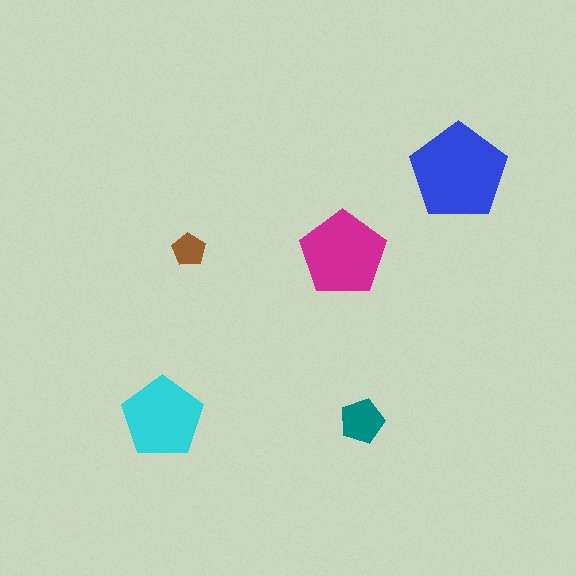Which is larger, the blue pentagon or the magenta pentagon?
The blue one.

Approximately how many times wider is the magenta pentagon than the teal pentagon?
About 2 times wider.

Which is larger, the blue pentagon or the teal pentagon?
The blue one.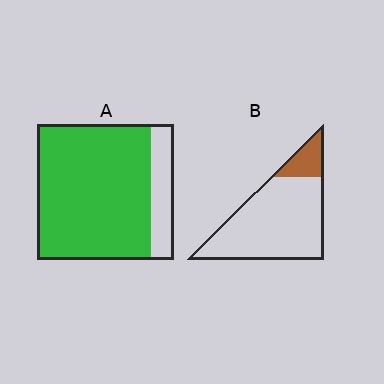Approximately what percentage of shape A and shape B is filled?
A is approximately 85% and B is approximately 15%.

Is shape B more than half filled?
No.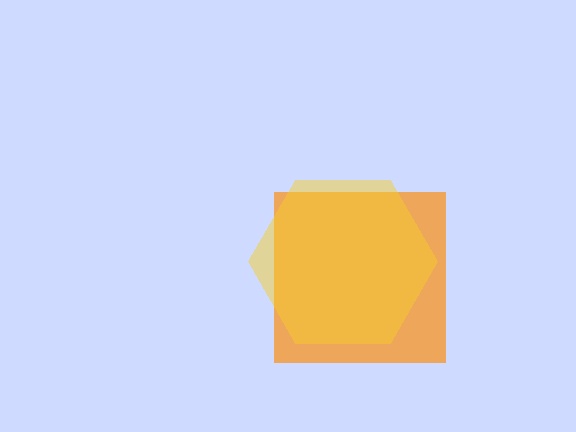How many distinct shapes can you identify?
There are 2 distinct shapes: an orange square, a yellow hexagon.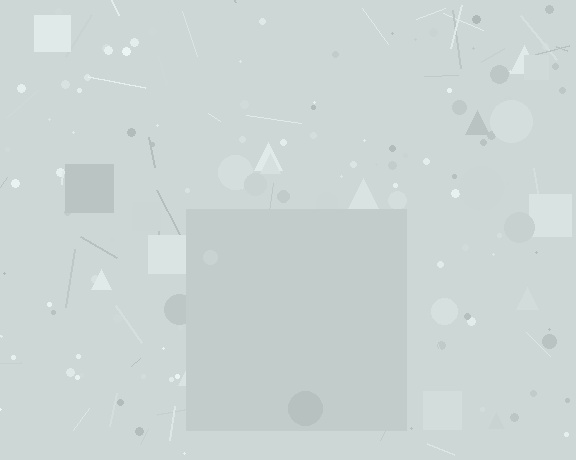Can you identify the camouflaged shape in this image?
The camouflaged shape is a square.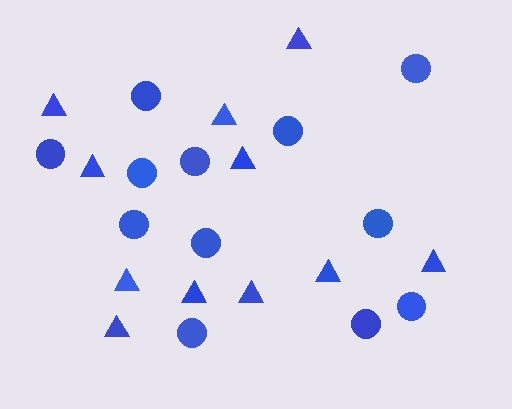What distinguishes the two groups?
There are 2 groups: one group of circles (12) and one group of triangles (11).